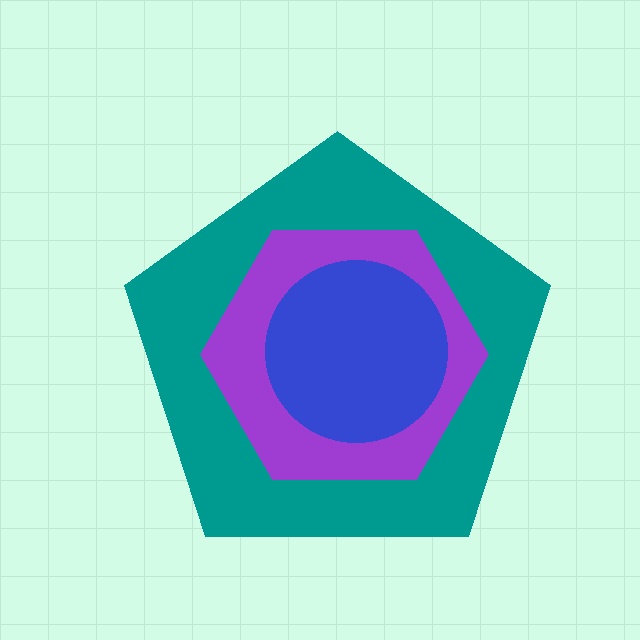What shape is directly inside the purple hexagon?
The blue circle.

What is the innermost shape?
The blue circle.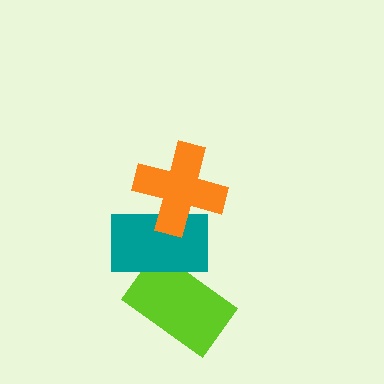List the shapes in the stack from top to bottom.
From top to bottom: the orange cross, the teal rectangle, the lime rectangle.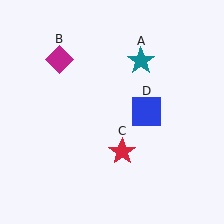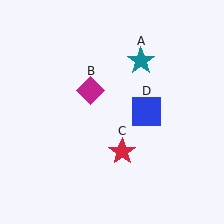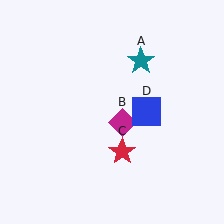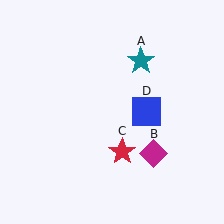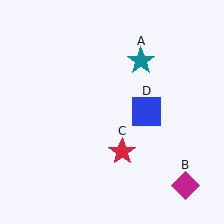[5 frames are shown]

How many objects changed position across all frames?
1 object changed position: magenta diamond (object B).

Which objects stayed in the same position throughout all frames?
Teal star (object A) and red star (object C) and blue square (object D) remained stationary.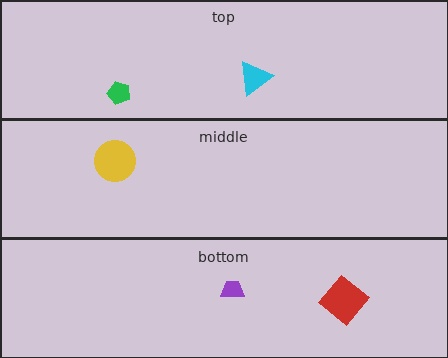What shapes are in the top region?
The cyan triangle, the green pentagon.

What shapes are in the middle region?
The yellow circle.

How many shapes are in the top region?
2.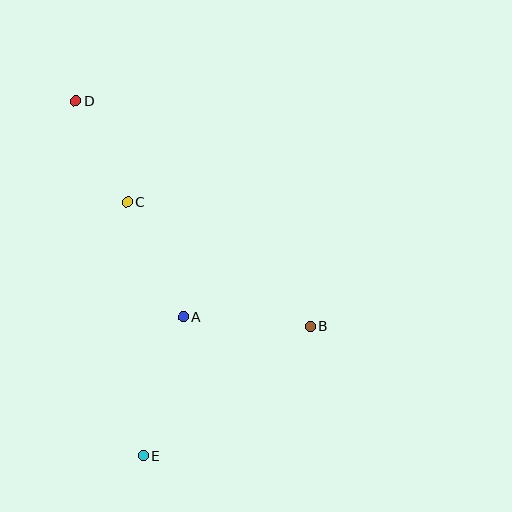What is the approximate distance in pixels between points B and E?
The distance between B and E is approximately 212 pixels.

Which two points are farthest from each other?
Points D and E are farthest from each other.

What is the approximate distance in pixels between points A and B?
The distance between A and B is approximately 128 pixels.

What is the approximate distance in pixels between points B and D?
The distance between B and D is approximately 325 pixels.